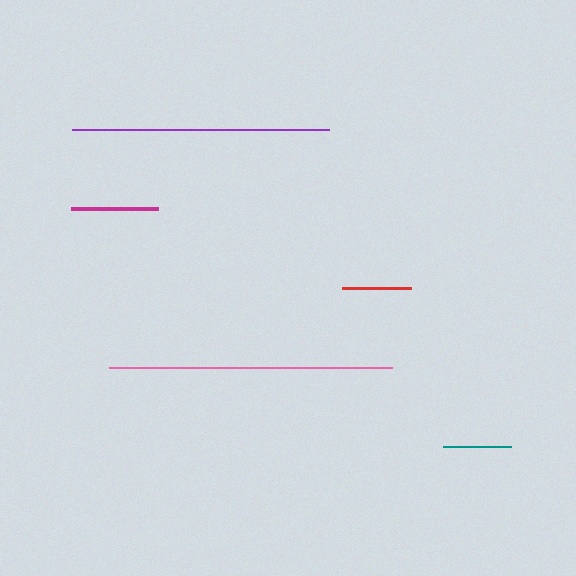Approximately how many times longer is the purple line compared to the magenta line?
The purple line is approximately 3.0 times the length of the magenta line.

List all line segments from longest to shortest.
From longest to shortest: pink, purple, magenta, red, teal.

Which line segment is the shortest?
The teal line is the shortest at approximately 68 pixels.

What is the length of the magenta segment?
The magenta segment is approximately 87 pixels long.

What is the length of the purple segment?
The purple segment is approximately 256 pixels long.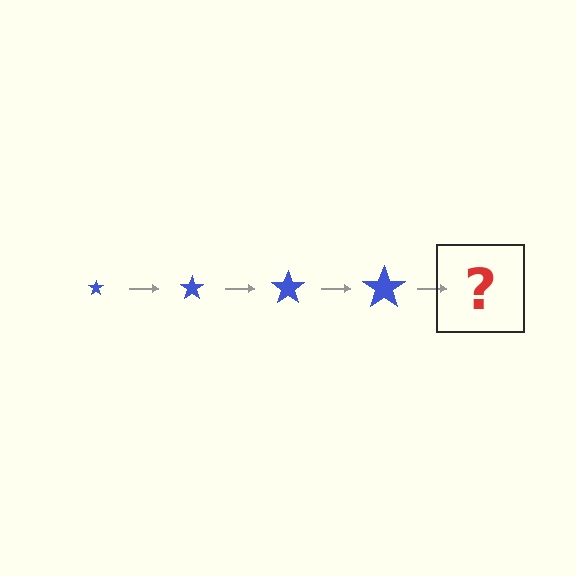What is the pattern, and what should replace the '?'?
The pattern is that the star gets progressively larger each step. The '?' should be a blue star, larger than the previous one.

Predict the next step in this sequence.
The next step is a blue star, larger than the previous one.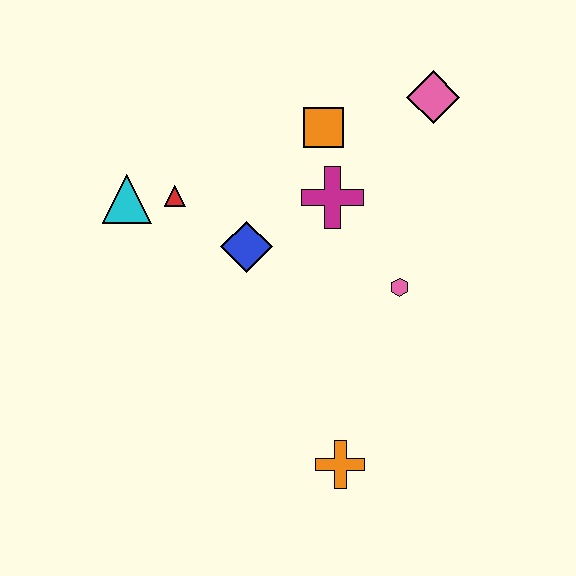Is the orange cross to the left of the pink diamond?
Yes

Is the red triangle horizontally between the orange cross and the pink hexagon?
No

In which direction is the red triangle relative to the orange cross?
The red triangle is above the orange cross.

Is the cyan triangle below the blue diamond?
No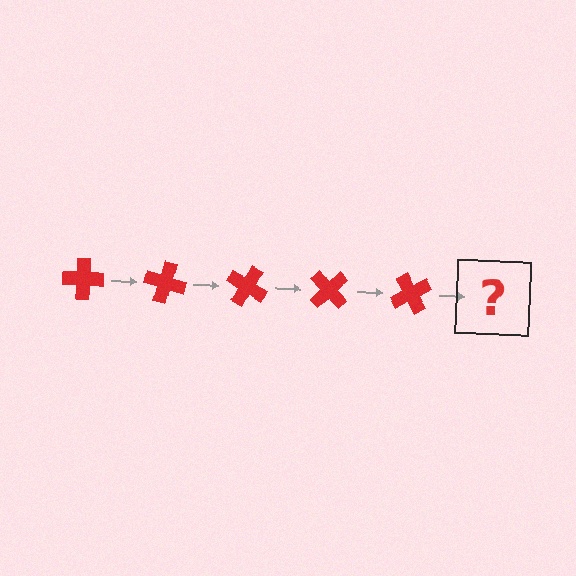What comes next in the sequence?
The next element should be a red cross rotated 75 degrees.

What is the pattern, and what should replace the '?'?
The pattern is that the cross rotates 15 degrees each step. The '?' should be a red cross rotated 75 degrees.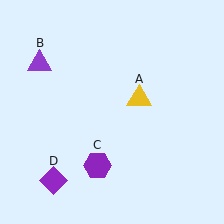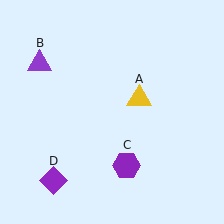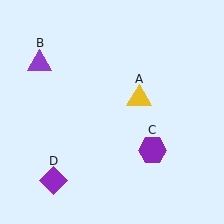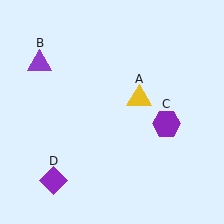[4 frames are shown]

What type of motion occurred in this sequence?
The purple hexagon (object C) rotated counterclockwise around the center of the scene.